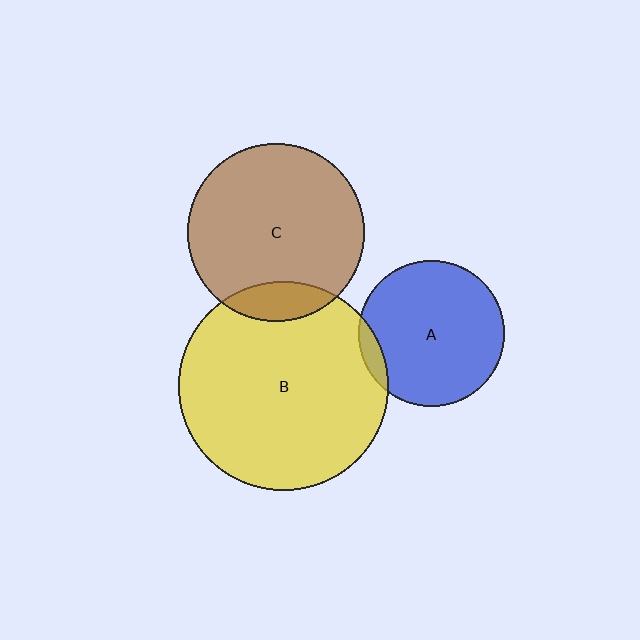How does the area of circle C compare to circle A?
Approximately 1.5 times.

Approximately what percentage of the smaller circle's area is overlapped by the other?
Approximately 5%.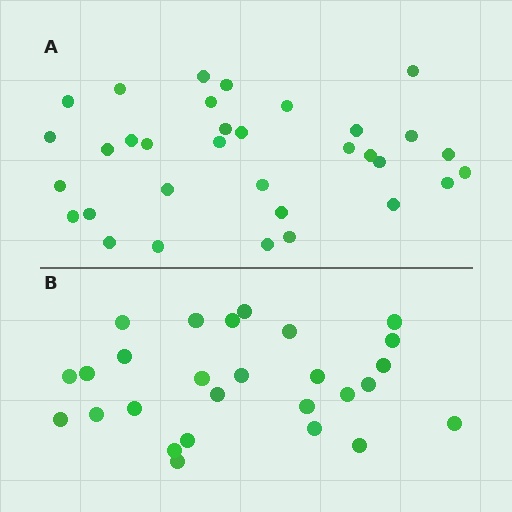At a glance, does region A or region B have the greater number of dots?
Region A (the top region) has more dots.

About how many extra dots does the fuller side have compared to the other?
Region A has about 6 more dots than region B.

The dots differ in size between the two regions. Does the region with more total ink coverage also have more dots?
No. Region B has more total ink coverage because its dots are larger, but region A actually contains more individual dots. Total area can be misleading — the number of items is what matters here.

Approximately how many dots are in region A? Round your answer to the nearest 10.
About 30 dots. (The exact count is 33, which rounds to 30.)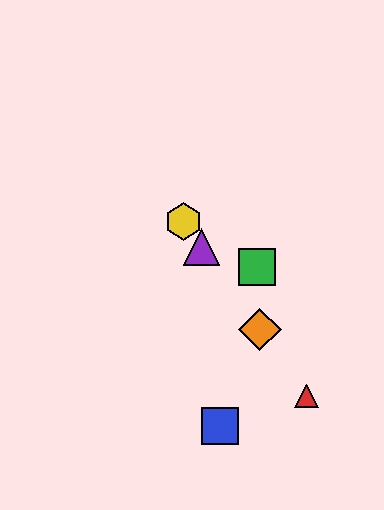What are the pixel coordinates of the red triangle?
The red triangle is at (307, 396).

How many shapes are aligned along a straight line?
4 shapes (the red triangle, the yellow hexagon, the purple triangle, the orange diamond) are aligned along a straight line.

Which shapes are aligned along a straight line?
The red triangle, the yellow hexagon, the purple triangle, the orange diamond are aligned along a straight line.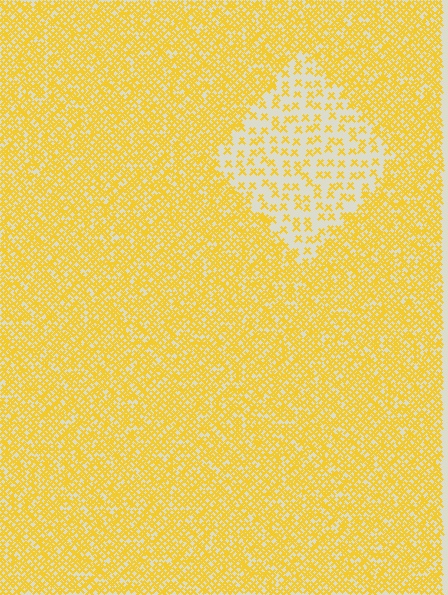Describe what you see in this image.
The image contains small yellow elements arranged at two different densities. A diamond-shaped region is visible where the elements are less densely packed than the surrounding area.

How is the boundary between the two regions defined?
The boundary is defined by a change in element density (approximately 2.9x ratio). All elements are the same color, size, and shape.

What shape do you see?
I see a diamond.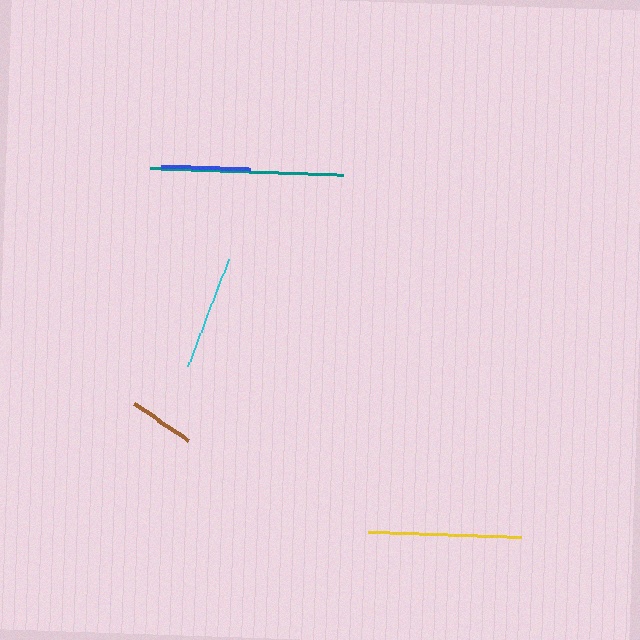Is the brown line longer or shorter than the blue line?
The blue line is longer than the brown line.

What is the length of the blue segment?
The blue segment is approximately 89 pixels long.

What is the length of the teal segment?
The teal segment is approximately 193 pixels long.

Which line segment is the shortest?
The brown line is the shortest at approximately 65 pixels.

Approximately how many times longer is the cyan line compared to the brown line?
The cyan line is approximately 1.7 times the length of the brown line.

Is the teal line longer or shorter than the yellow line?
The teal line is longer than the yellow line.